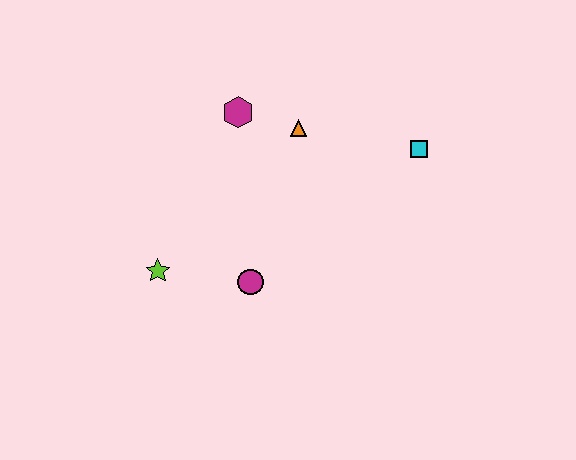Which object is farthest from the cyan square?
The lime star is farthest from the cyan square.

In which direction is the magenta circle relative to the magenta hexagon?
The magenta circle is below the magenta hexagon.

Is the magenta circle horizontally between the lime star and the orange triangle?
Yes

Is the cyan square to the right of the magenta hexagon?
Yes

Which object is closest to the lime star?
The magenta circle is closest to the lime star.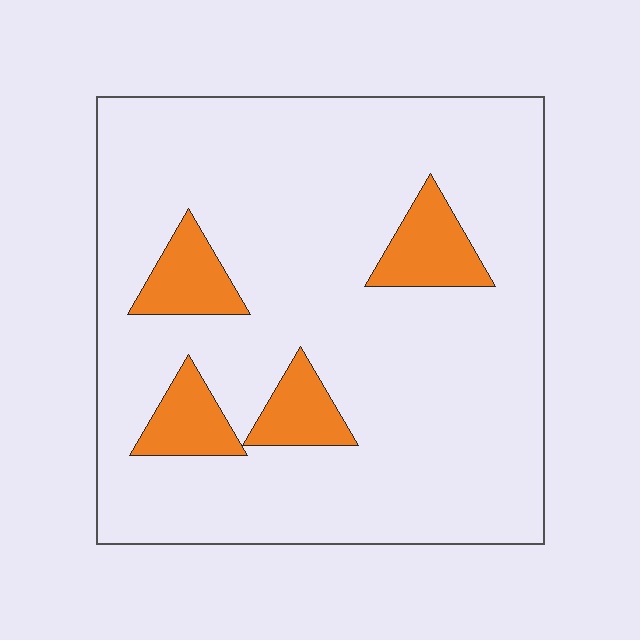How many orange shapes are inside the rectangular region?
4.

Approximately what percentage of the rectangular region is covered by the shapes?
Approximately 15%.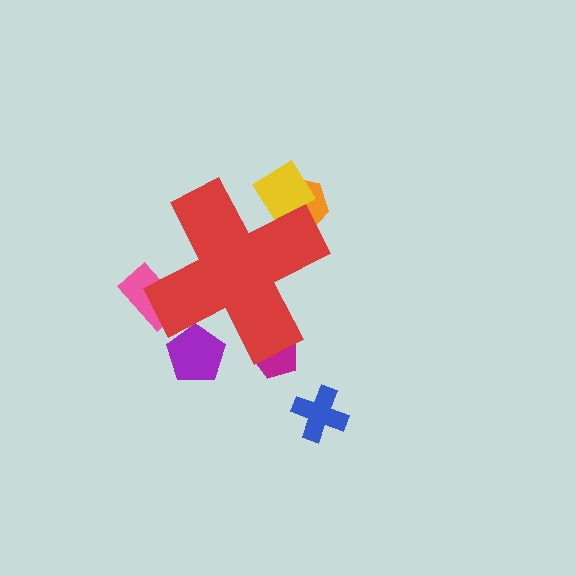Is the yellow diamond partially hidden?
Yes, the yellow diamond is partially hidden behind the red cross.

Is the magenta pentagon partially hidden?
Yes, the magenta pentagon is partially hidden behind the red cross.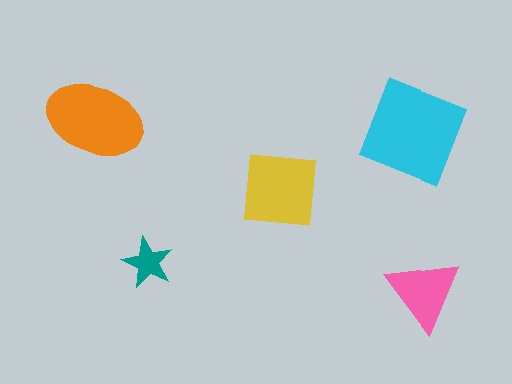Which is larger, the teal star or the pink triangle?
The pink triangle.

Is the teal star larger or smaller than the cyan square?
Smaller.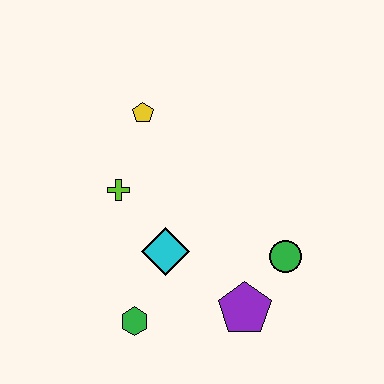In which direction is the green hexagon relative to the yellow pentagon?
The green hexagon is below the yellow pentagon.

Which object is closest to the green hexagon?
The cyan diamond is closest to the green hexagon.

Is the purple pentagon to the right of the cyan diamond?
Yes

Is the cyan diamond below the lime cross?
Yes